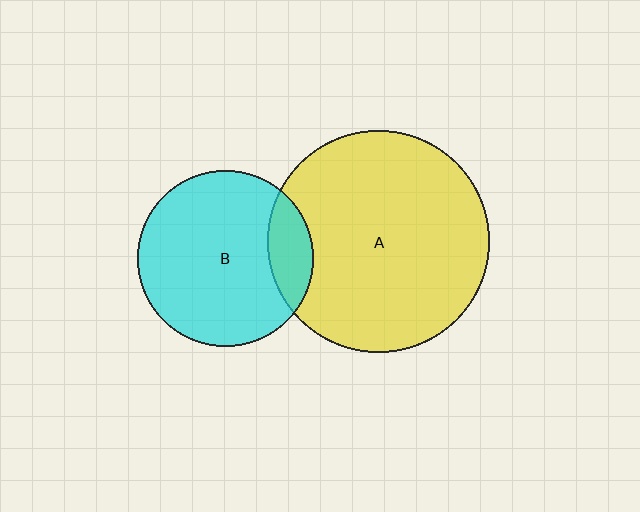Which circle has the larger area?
Circle A (yellow).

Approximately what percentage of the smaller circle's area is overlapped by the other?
Approximately 15%.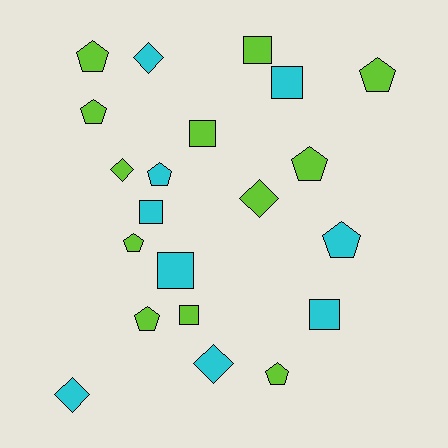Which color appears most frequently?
Lime, with 12 objects.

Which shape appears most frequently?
Pentagon, with 9 objects.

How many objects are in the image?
There are 21 objects.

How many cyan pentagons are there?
There are 2 cyan pentagons.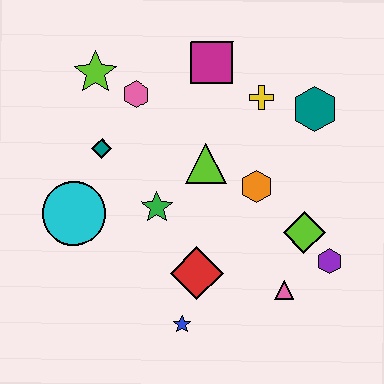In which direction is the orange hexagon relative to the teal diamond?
The orange hexagon is to the right of the teal diamond.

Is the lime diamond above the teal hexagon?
No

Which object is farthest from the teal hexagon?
The cyan circle is farthest from the teal hexagon.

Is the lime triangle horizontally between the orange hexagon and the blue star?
Yes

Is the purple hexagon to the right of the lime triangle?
Yes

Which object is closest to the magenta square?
The yellow cross is closest to the magenta square.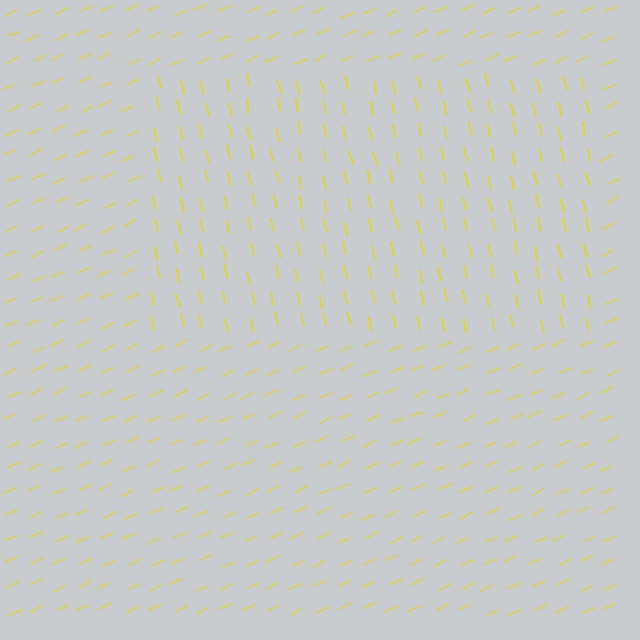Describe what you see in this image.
The image is filled with small yellow line segments. A rectangle region in the image has lines oriented differently from the surrounding lines, creating a visible texture boundary.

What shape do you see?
I see a rectangle.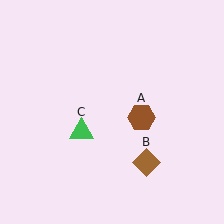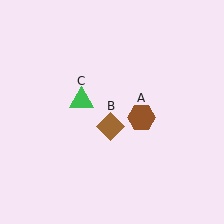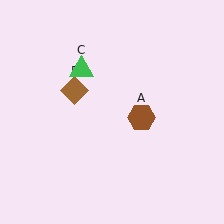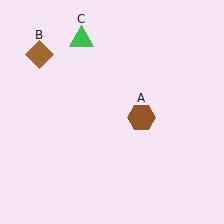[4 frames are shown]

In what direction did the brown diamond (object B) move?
The brown diamond (object B) moved up and to the left.